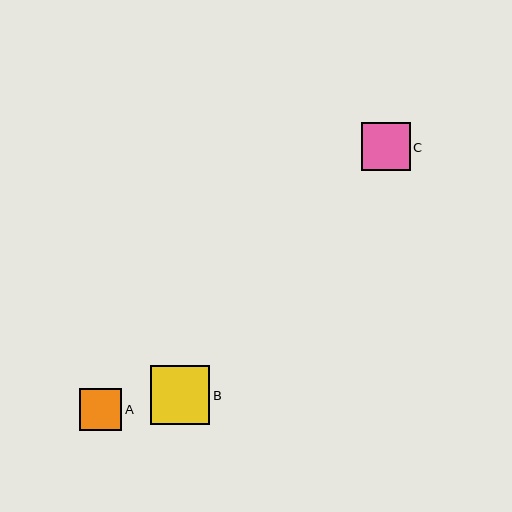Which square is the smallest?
Square A is the smallest with a size of approximately 42 pixels.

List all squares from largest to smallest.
From largest to smallest: B, C, A.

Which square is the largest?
Square B is the largest with a size of approximately 59 pixels.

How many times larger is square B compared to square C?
Square B is approximately 1.2 times the size of square C.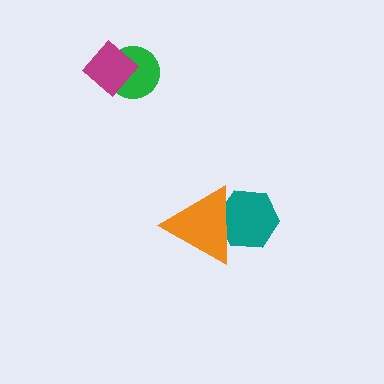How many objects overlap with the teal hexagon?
1 object overlaps with the teal hexagon.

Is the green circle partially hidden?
Yes, it is partially covered by another shape.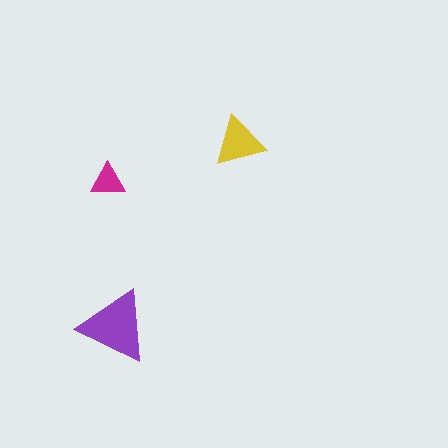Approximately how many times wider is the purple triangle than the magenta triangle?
About 2 times wider.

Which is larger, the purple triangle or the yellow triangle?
The purple one.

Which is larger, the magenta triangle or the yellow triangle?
The yellow one.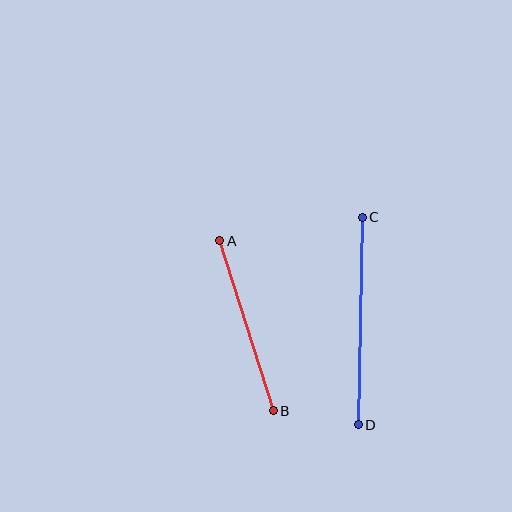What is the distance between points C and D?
The distance is approximately 208 pixels.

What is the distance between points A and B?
The distance is approximately 178 pixels.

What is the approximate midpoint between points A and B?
The midpoint is at approximately (246, 326) pixels.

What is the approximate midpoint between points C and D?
The midpoint is at approximately (360, 321) pixels.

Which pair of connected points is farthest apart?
Points C and D are farthest apart.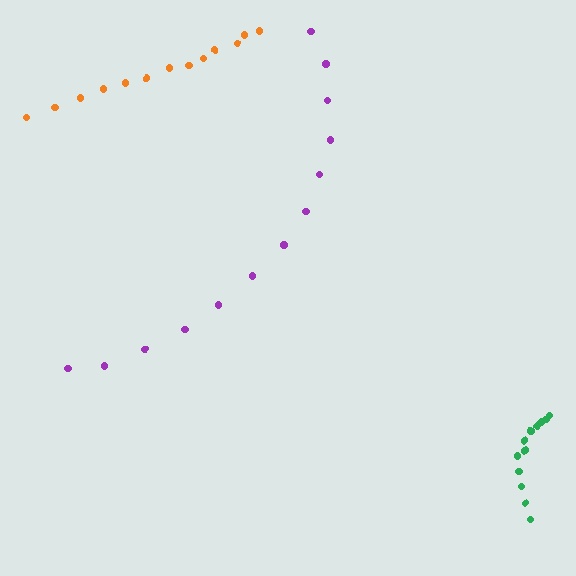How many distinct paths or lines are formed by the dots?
There are 3 distinct paths.